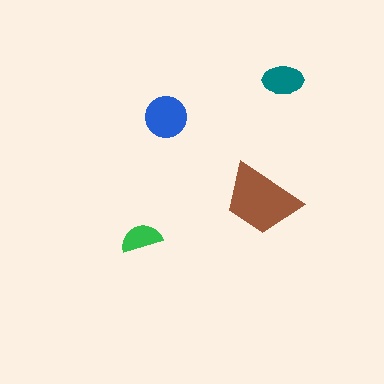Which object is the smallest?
The green semicircle.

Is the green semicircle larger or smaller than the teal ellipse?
Smaller.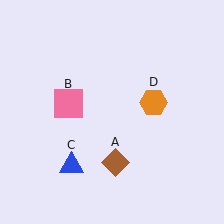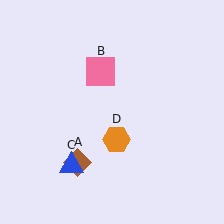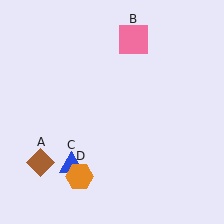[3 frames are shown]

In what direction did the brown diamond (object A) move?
The brown diamond (object A) moved left.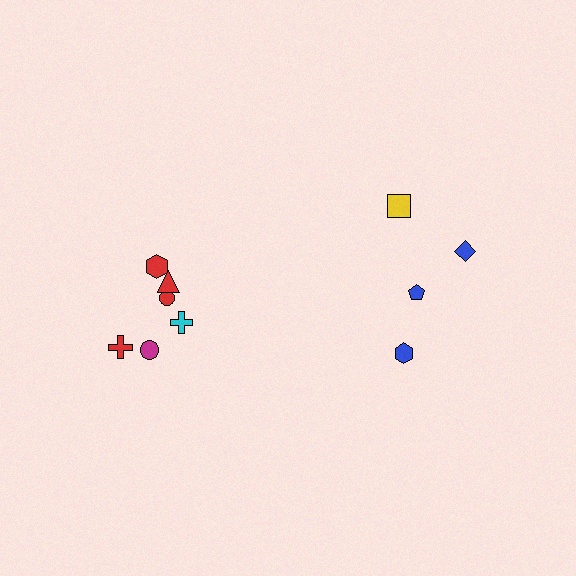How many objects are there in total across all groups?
There are 10 objects.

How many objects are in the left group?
There are 6 objects.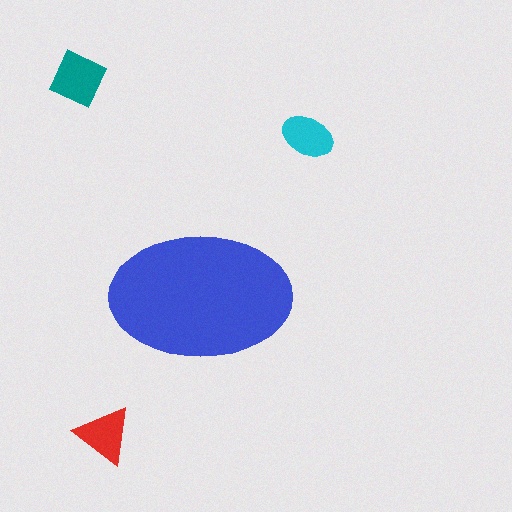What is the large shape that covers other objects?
A blue ellipse.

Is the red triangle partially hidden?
No, the red triangle is fully visible.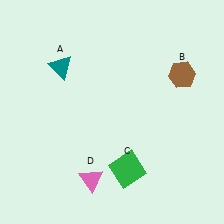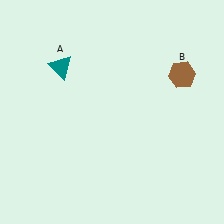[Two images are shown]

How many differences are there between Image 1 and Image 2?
There are 2 differences between the two images.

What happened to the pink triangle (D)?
The pink triangle (D) was removed in Image 2. It was in the bottom-left area of Image 1.